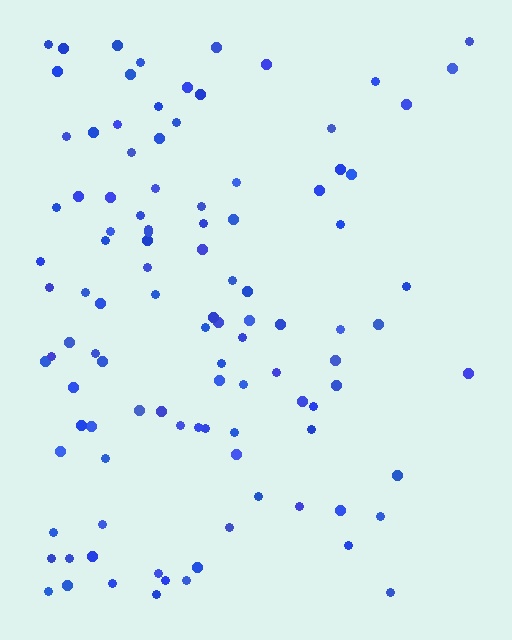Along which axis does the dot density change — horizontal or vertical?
Horizontal.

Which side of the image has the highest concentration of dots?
The left.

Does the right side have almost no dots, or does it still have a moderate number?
Still a moderate number, just noticeably fewer than the left.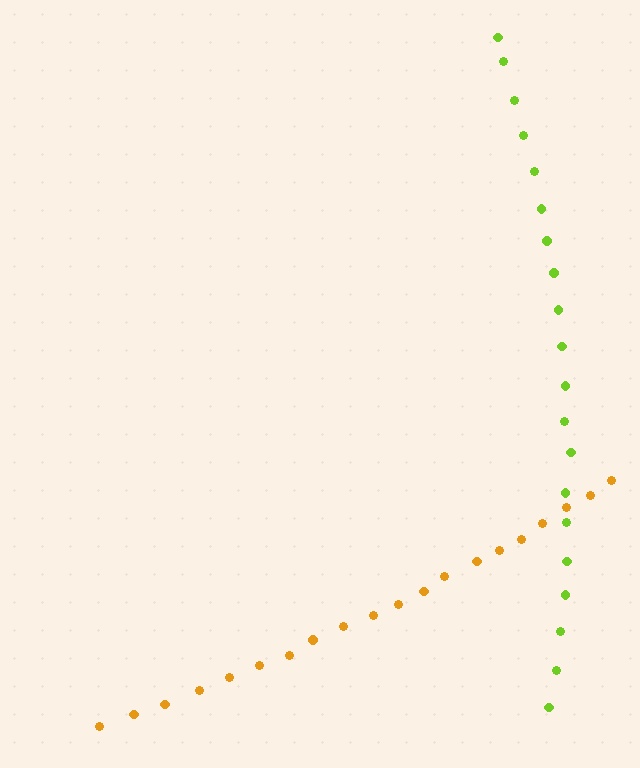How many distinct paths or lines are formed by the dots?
There are 2 distinct paths.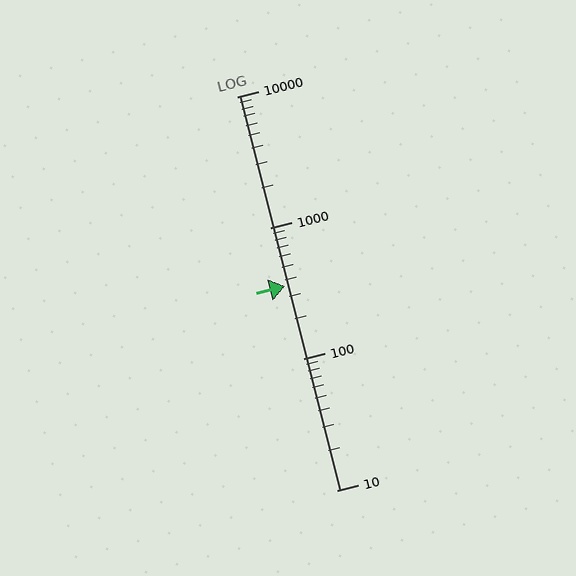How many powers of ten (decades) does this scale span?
The scale spans 3 decades, from 10 to 10000.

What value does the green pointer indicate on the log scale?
The pointer indicates approximately 360.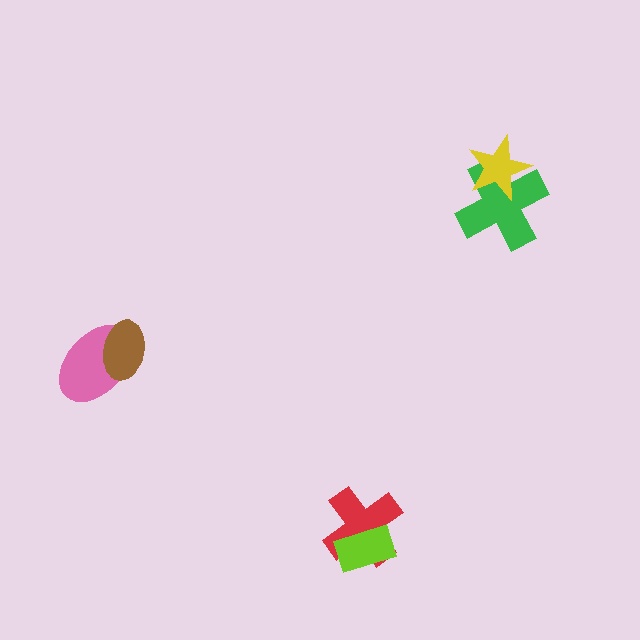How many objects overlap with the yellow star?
1 object overlaps with the yellow star.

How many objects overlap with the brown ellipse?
1 object overlaps with the brown ellipse.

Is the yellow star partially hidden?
No, no other shape covers it.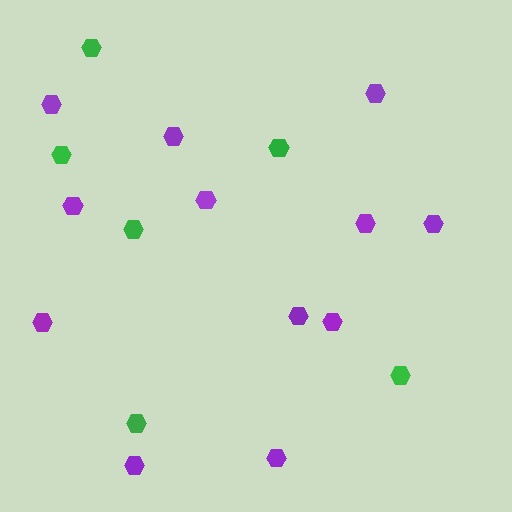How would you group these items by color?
There are 2 groups: one group of green hexagons (6) and one group of purple hexagons (12).